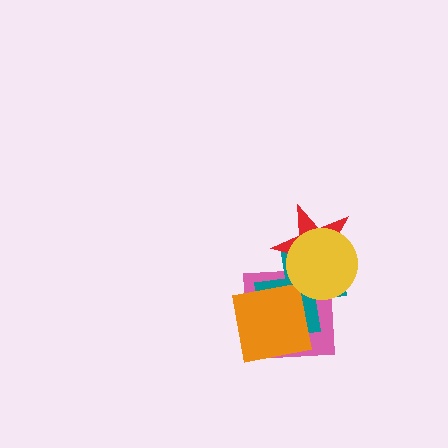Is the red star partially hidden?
Yes, it is partially covered by another shape.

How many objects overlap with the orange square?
2 objects overlap with the orange square.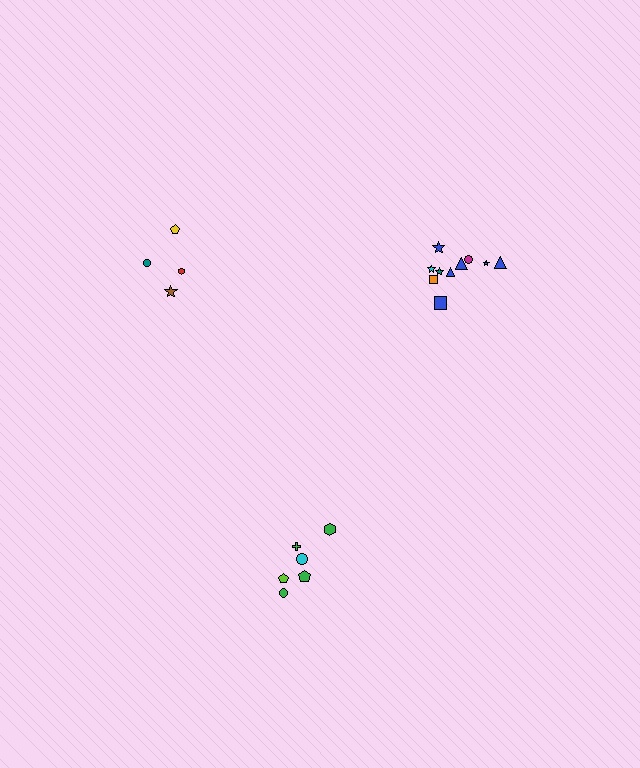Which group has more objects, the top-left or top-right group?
The top-right group.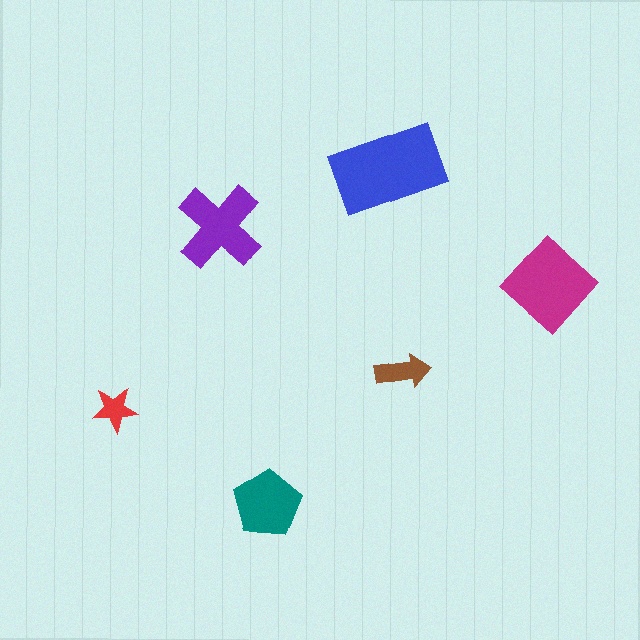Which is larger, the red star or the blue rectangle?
The blue rectangle.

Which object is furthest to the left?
The red star is leftmost.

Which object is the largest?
The blue rectangle.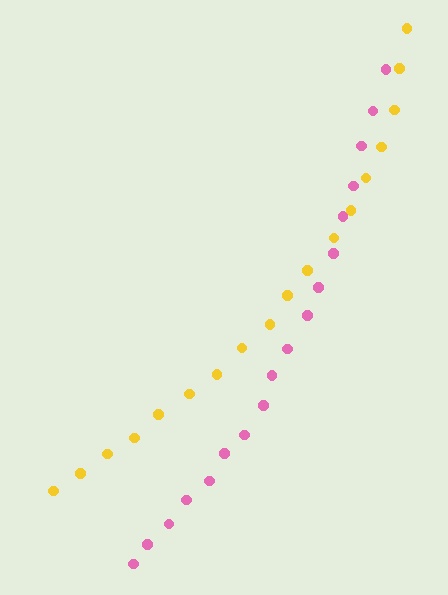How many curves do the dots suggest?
There are 2 distinct paths.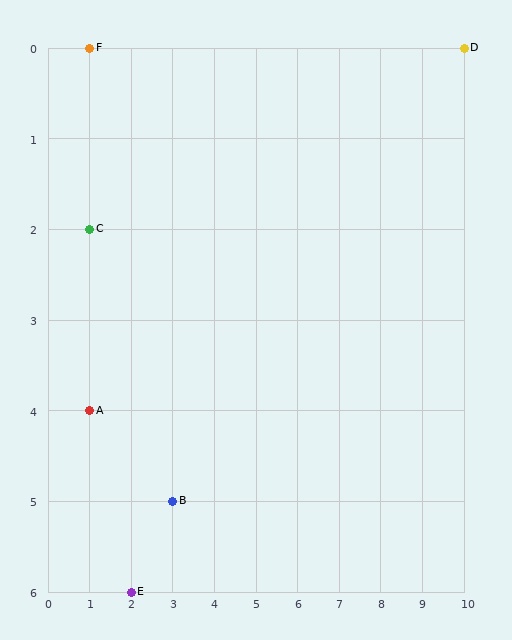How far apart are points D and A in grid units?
Points D and A are 9 columns and 4 rows apart (about 9.8 grid units diagonally).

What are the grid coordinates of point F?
Point F is at grid coordinates (1, 0).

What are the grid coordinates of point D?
Point D is at grid coordinates (10, 0).